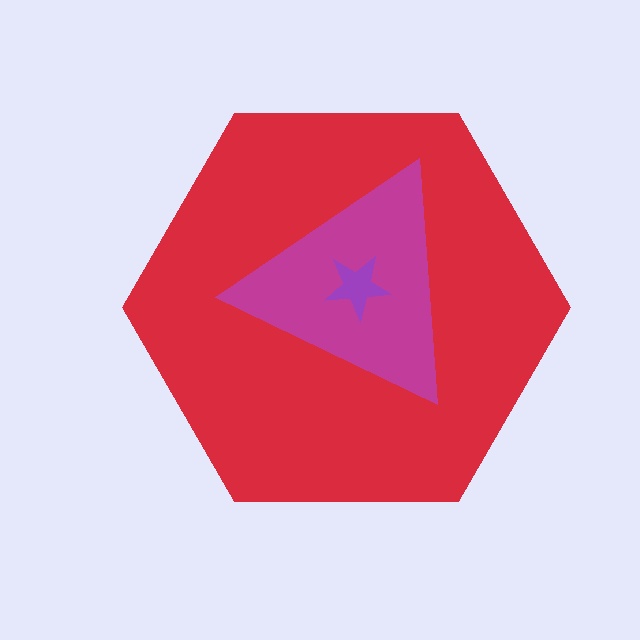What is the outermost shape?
The red hexagon.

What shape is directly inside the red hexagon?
The magenta triangle.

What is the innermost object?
The purple star.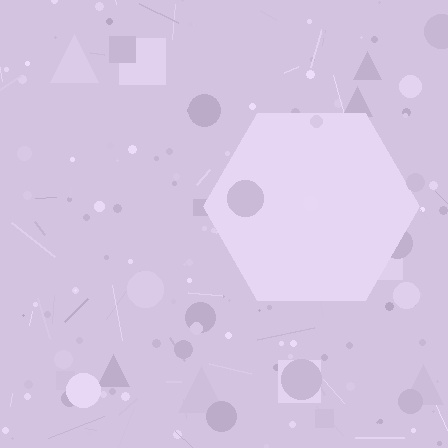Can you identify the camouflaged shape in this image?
The camouflaged shape is a hexagon.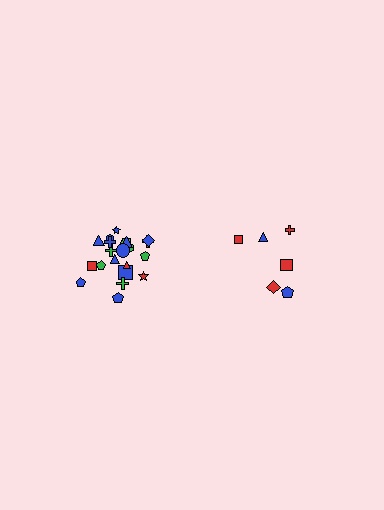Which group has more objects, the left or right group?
The left group.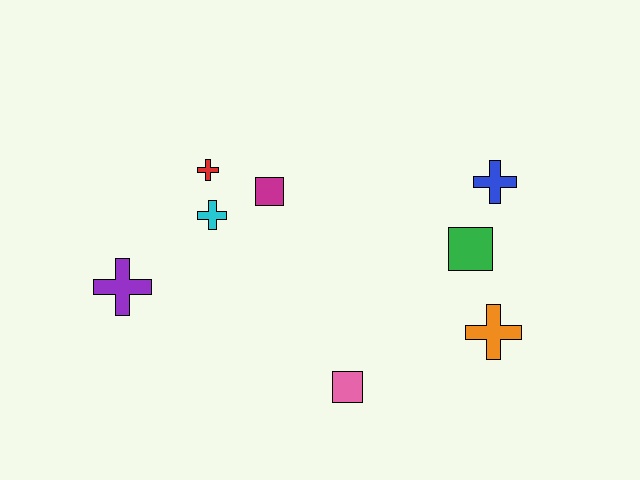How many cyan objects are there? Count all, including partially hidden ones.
There is 1 cyan object.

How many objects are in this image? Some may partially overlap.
There are 8 objects.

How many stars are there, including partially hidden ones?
There are no stars.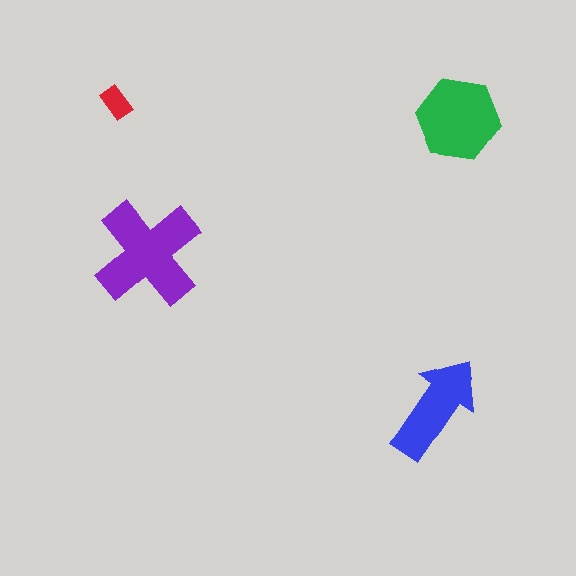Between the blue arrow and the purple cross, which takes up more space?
The purple cross.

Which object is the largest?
The purple cross.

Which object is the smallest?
The red rectangle.